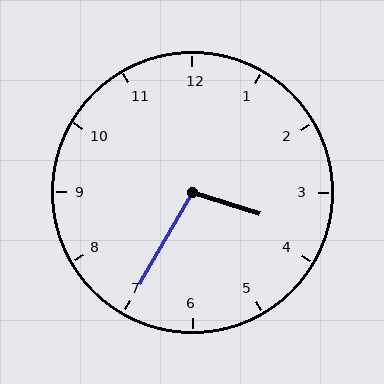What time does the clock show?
3:35.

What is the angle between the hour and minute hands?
Approximately 102 degrees.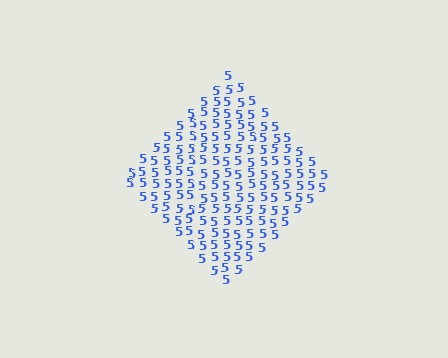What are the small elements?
The small elements are digit 5's.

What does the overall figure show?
The overall figure shows a diamond.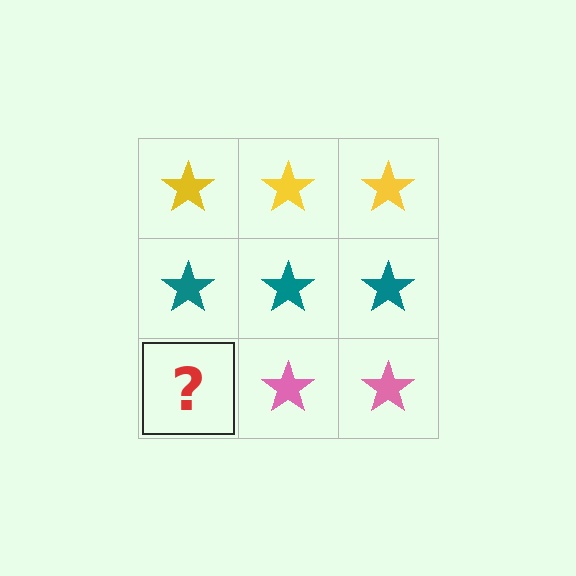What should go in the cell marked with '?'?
The missing cell should contain a pink star.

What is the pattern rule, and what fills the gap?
The rule is that each row has a consistent color. The gap should be filled with a pink star.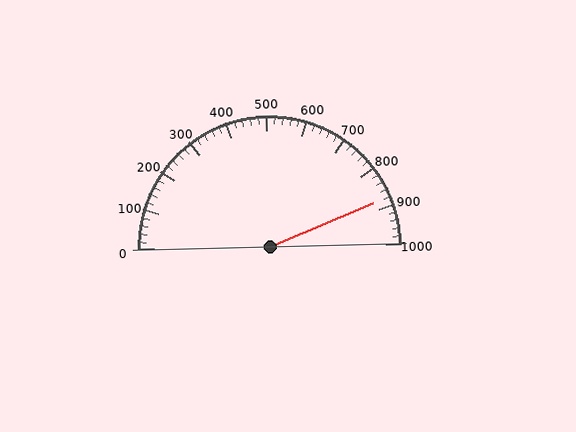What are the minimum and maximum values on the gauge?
The gauge ranges from 0 to 1000.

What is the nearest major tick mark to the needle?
The nearest major tick mark is 900.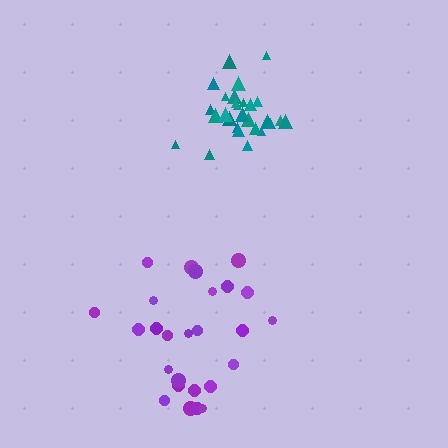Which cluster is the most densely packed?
Teal.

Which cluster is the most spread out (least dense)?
Purple.